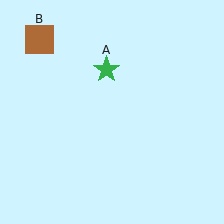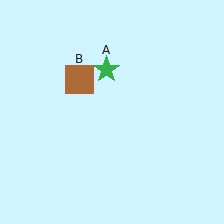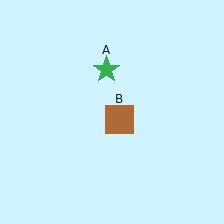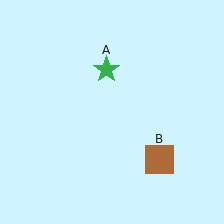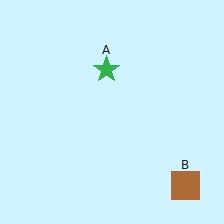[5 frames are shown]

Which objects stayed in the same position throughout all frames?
Green star (object A) remained stationary.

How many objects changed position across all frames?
1 object changed position: brown square (object B).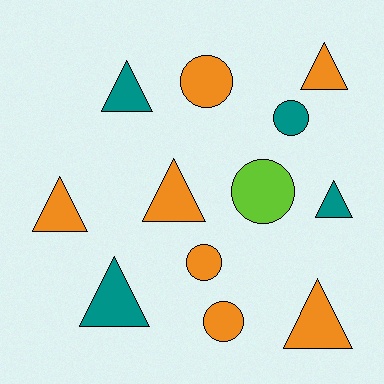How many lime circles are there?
There is 1 lime circle.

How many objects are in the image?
There are 12 objects.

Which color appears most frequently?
Orange, with 7 objects.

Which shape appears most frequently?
Triangle, with 7 objects.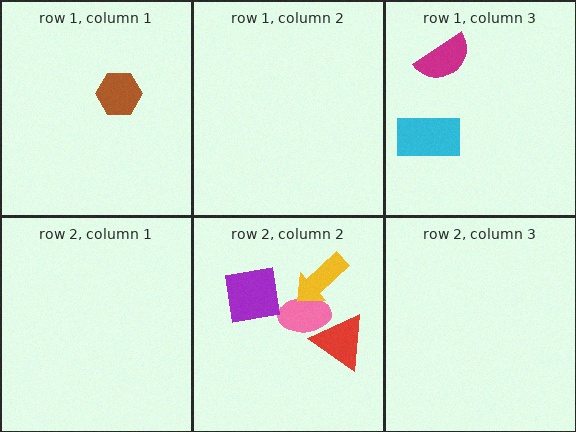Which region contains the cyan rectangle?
The row 1, column 3 region.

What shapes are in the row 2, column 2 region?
The pink ellipse, the red triangle, the yellow arrow, the purple square.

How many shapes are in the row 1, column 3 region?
2.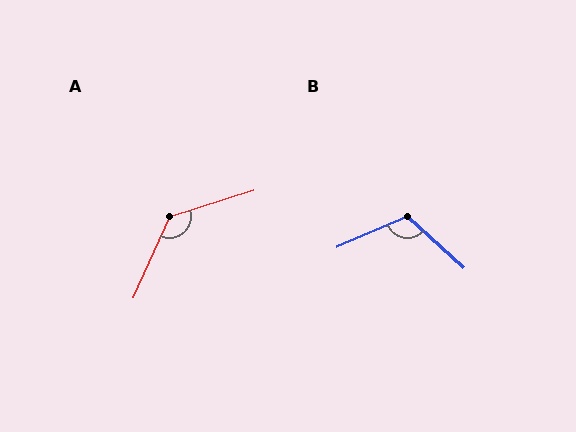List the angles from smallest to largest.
B (114°), A (132°).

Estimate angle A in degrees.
Approximately 132 degrees.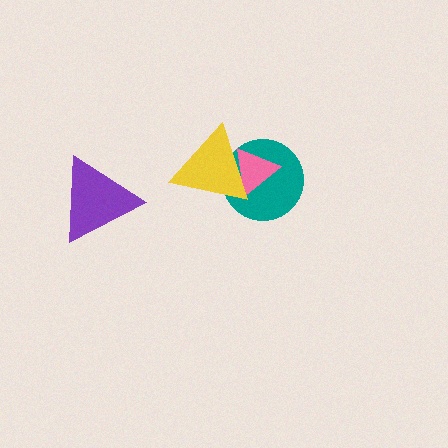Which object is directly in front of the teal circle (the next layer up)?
The pink triangle is directly in front of the teal circle.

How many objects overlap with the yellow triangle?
2 objects overlap with the yellow triangle.